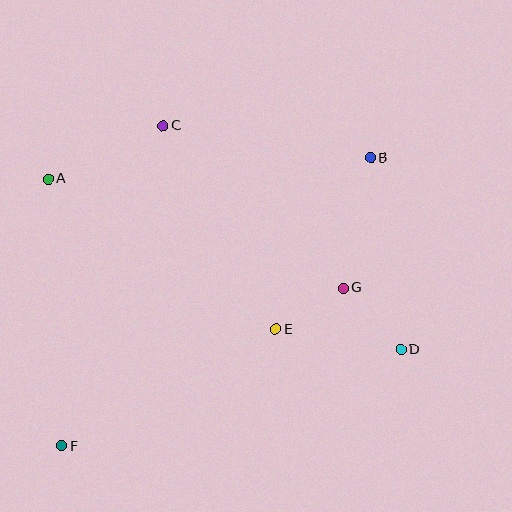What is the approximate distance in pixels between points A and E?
The distance between A and E is approximately 273 pixels.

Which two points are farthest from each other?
Points B and F are farthest from each other.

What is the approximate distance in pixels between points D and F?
The distance between D and F is approximately 353 pixels.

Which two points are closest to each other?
Points E and G are closest to each other.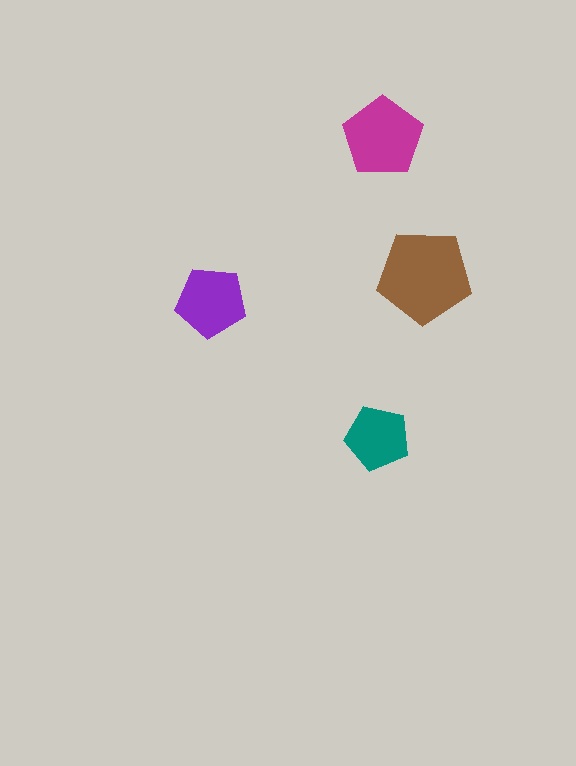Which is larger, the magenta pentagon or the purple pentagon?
The magenta one.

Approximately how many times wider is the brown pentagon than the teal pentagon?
About 1.5 times wider.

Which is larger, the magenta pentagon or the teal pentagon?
The magenta one.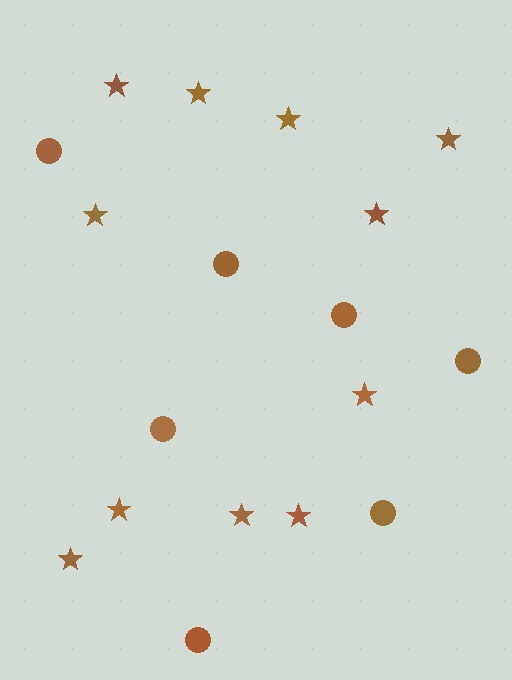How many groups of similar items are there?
There are 2 groups: one group of circles (7) and one group of stars (11).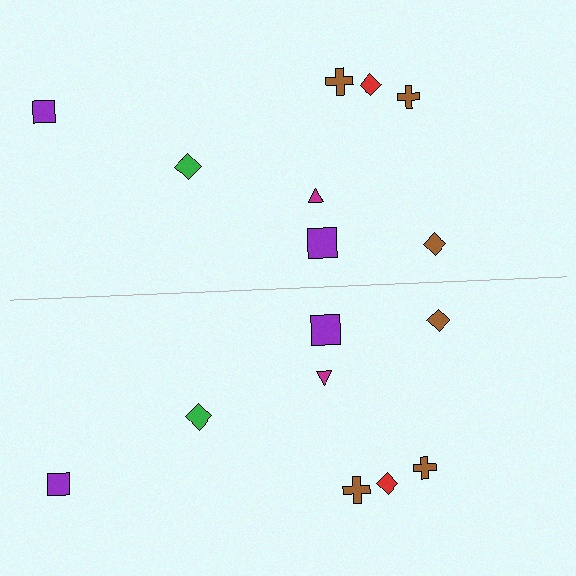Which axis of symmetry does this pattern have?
The pattern has a horizontal axis of symmetry running through the center of the image.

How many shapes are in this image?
There are 16 shapes in this image.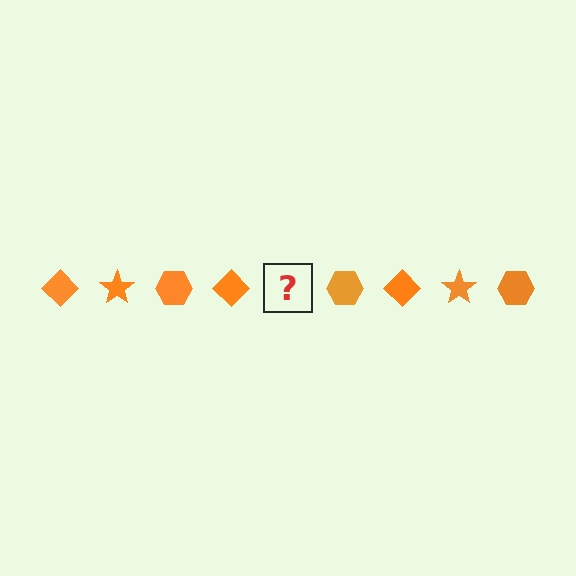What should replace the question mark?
The question mark should be replaced with an orange star.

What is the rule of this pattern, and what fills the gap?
The rule is that the pattern cycles through diamond, star, hexagon shapes in orange. The gap should be filled with an orange star.